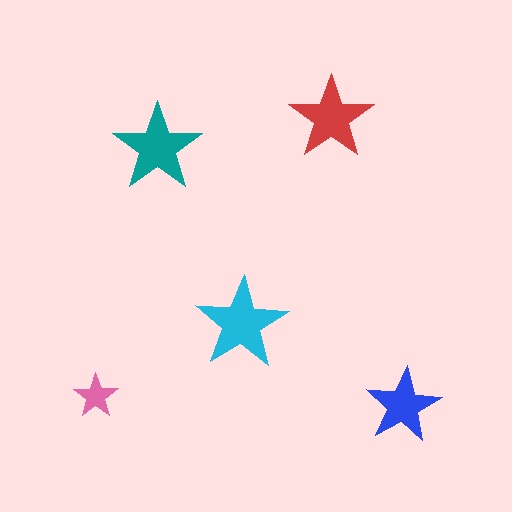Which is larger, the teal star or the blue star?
The teal one.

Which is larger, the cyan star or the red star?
The cyan one.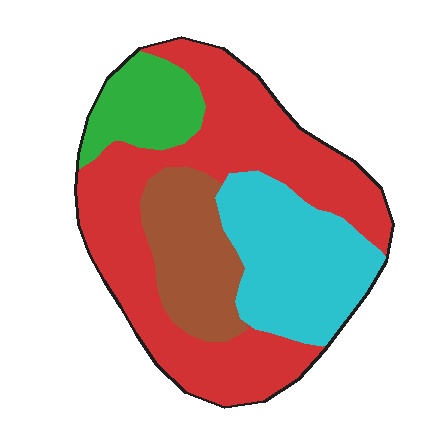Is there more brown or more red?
Red.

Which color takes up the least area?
Green, at roughly 10%.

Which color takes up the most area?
Red, at roughly 50%.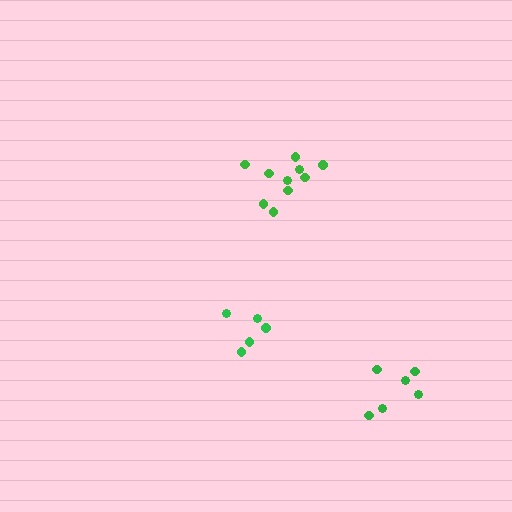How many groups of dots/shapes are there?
There are 3 groups.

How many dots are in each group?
Group 1: 6 dots, Group 2: 10 dots, Group 3: 6 dots (22 total).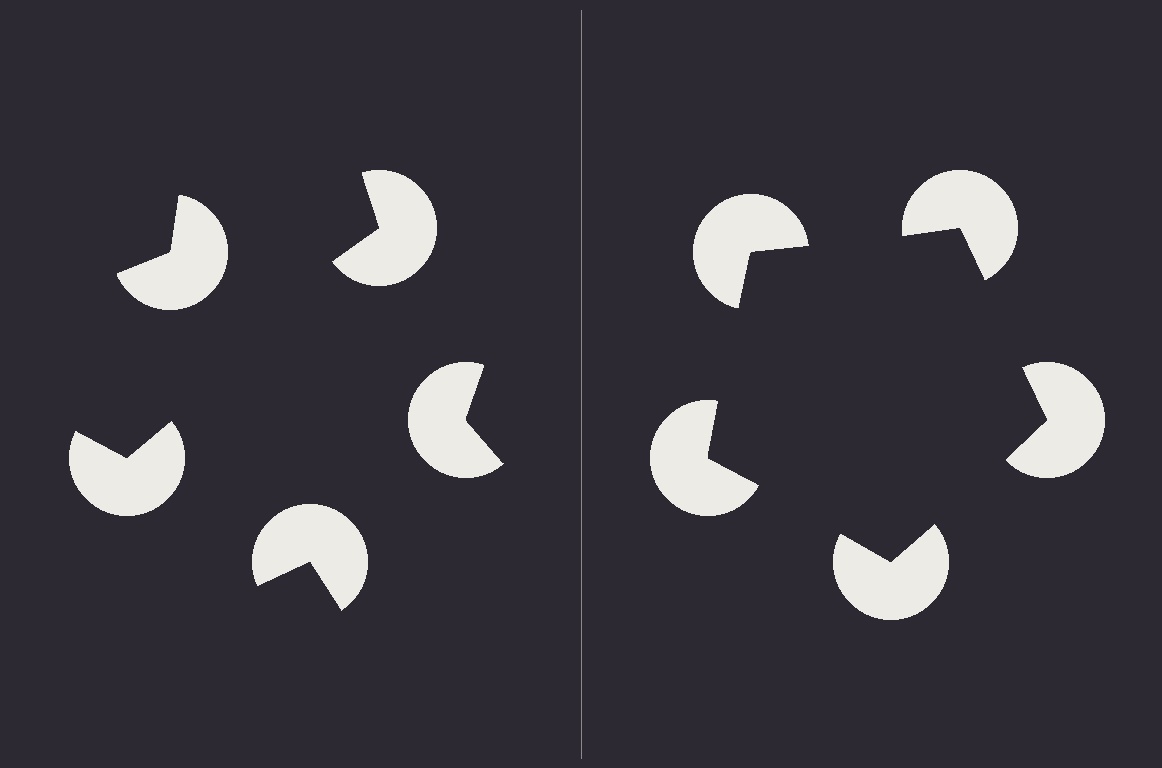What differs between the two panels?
The pac-man discs are positioned identically on both sides; only the wedge orientations differ. On the right they align to a pentagon; on the left they are misaligned.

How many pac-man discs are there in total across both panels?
10 — 5 on each side.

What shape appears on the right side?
An illusory pentagon.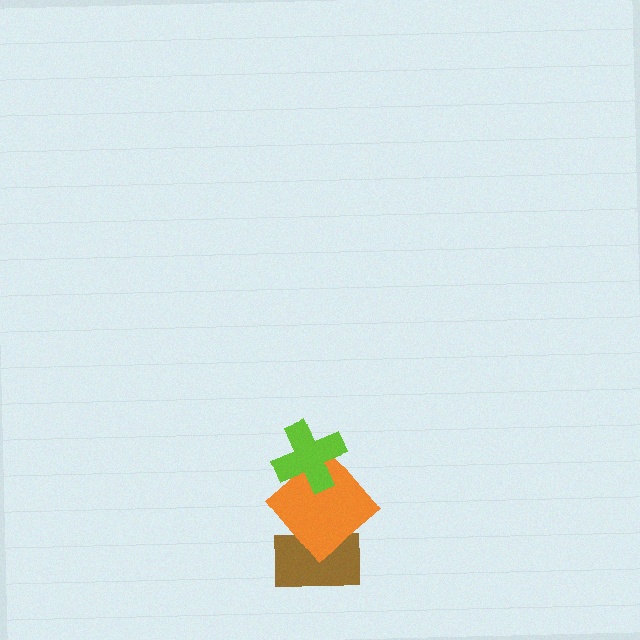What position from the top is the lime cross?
The lime cross is 1st from the top.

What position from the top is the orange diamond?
The orange diamond is 2nd from the top.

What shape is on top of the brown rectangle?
The orange diamond is on top of the brown rectangle.